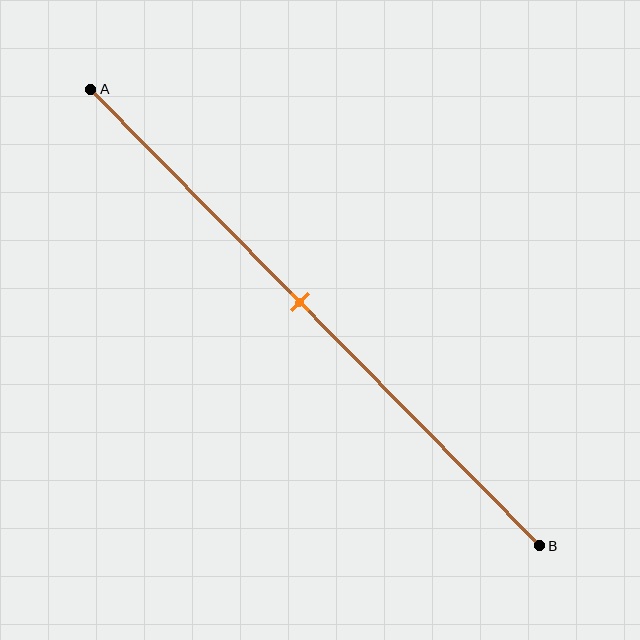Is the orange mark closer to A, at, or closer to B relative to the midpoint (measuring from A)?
The orange mark is closer to point A than the midpoint of segment AB.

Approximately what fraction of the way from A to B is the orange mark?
The orange mark is approximately 45% of the way from A to B.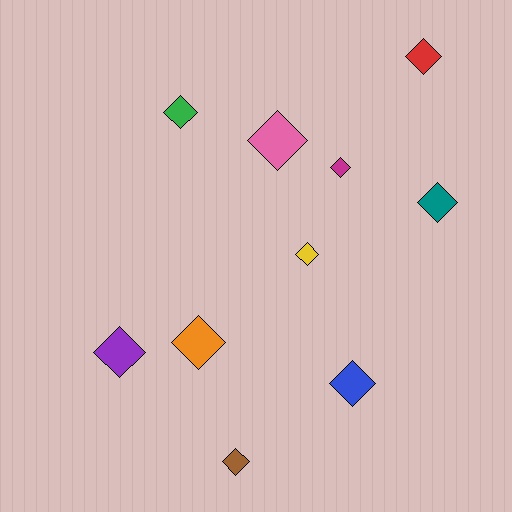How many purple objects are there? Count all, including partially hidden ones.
There is 1 purple object.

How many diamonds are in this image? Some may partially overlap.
There are 10 diamonds.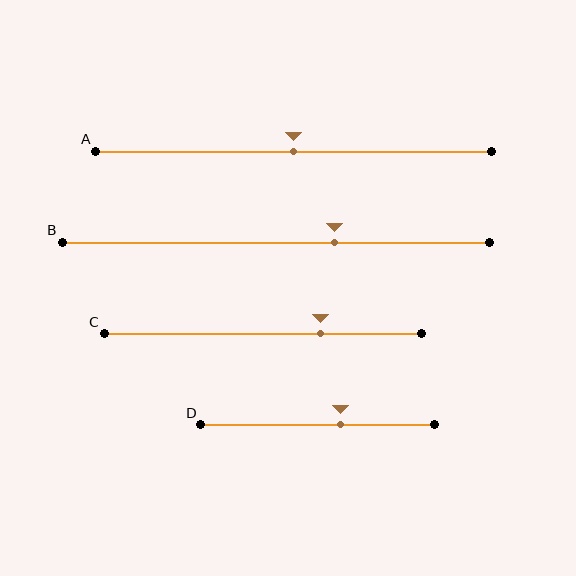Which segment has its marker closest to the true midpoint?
Segment A has its marker closest to the true midpoint.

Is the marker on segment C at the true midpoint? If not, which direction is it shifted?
No, the marker on segment C is shifted to the right by about 18% of the segment length.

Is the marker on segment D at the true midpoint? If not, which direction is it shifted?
No, the marker on segment D is shifted to the right by about 10% of the segment length.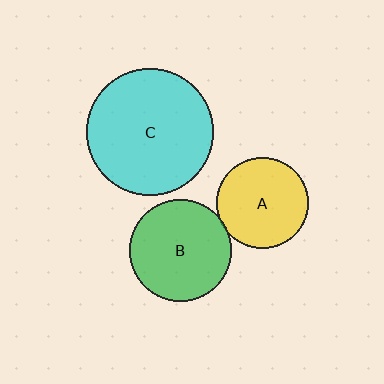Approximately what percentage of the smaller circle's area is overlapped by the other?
Approximately 5%.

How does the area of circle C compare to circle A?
Approximately 1.9 times.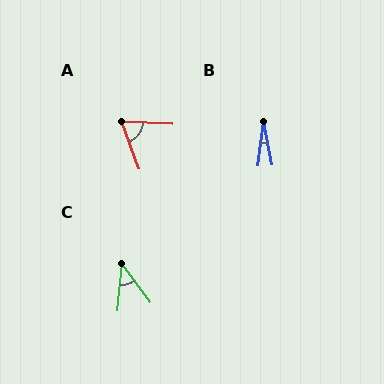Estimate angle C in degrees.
Approximately 42 degrees.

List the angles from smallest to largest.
B (19°), C (42°), A (66°).